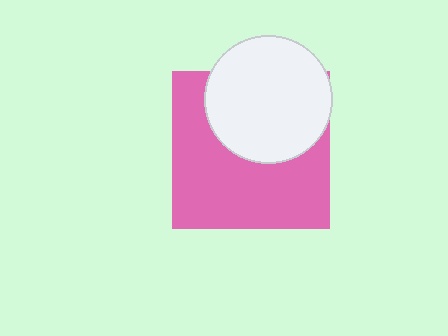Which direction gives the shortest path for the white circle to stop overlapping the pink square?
Moving up gives the shortest separation.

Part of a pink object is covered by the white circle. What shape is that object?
It is a square.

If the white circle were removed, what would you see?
You would see the complete pink square.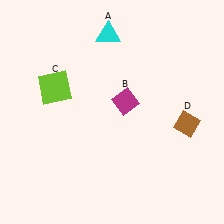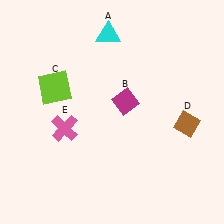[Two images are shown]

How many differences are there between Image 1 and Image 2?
There is 1 difference between the two images.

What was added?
A pink cross (E) was added in Image 2.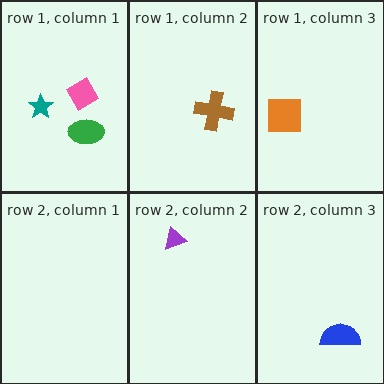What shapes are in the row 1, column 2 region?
The brown cross.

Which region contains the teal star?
The row 1, column 1 region.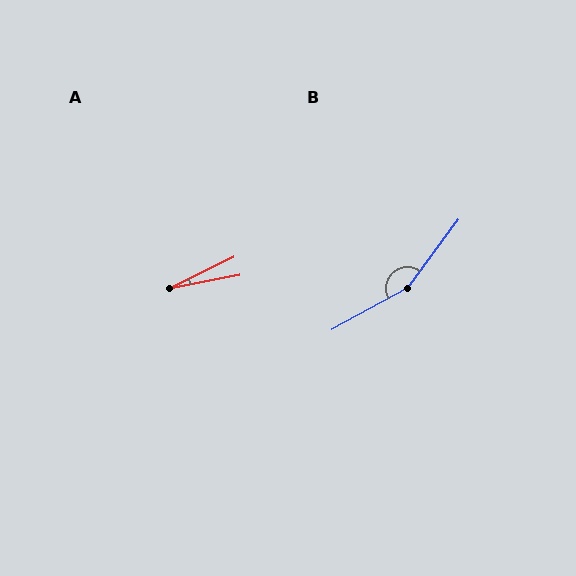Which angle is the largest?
B, at approximately 155 degrees.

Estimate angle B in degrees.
Approximately 155 degrees.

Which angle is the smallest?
A, at approximately 16 degrees.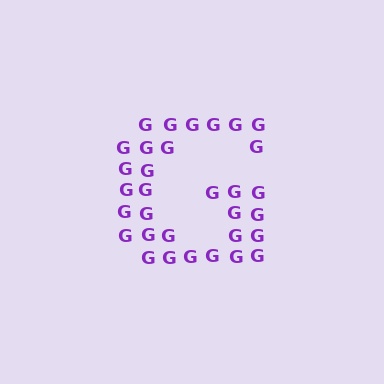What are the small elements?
The small elements are letter G's.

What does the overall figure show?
The overall figure shows the letter G.